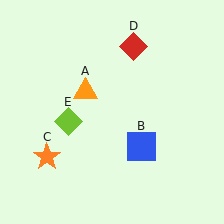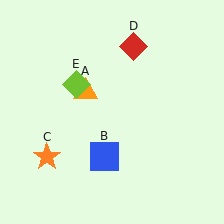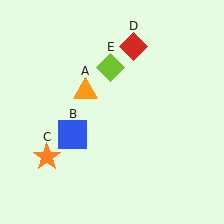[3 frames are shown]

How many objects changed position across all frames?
2 objects changed position: blue square (object B), lime diamond (object E).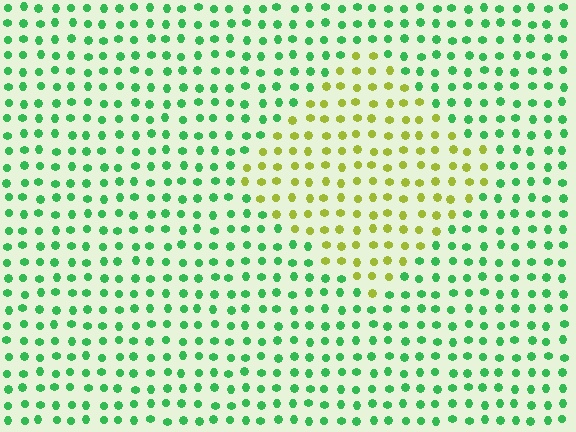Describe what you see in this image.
The image is filled with small green elements in a uniform arrangement. A diamond-shaped region is visible where the elements are tinted to a slightly different hue, forming a subtle color boundary.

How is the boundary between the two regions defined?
The boundary is defined purely by a slight shift in hue (about 61 degrees). Spacing, size, and orientation are identical on both sides.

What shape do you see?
I see a diamond.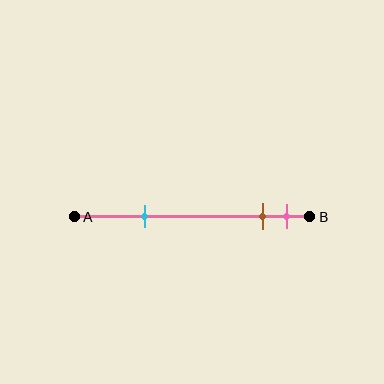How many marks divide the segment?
There are 3 marks dividing the segment.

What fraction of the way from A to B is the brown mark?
The brown mark is approximately 80% (0.8) of the way from A to B.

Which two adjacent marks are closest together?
The brown and pink marks are the closest adjacent pair.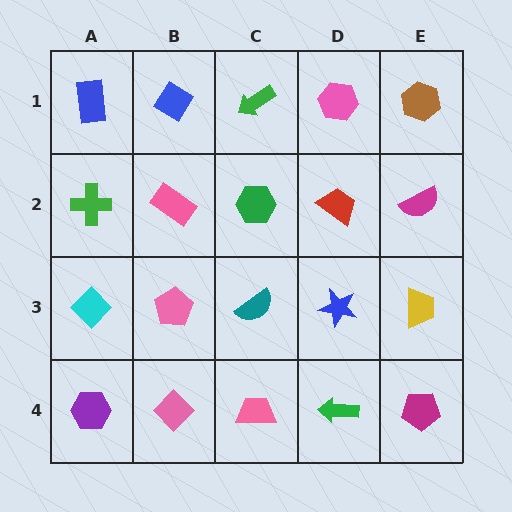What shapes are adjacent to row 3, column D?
A red trapezoid (row 2, column D), a green arrow (row 4, column D), a teal semicircle (row 3, column C), a yellow trapezoid (row 3, column E).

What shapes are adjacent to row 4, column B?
A pink pentagon (row 3, column B), a purple hexagon (row 4, column A), a pink trapezoid (row 4, column C).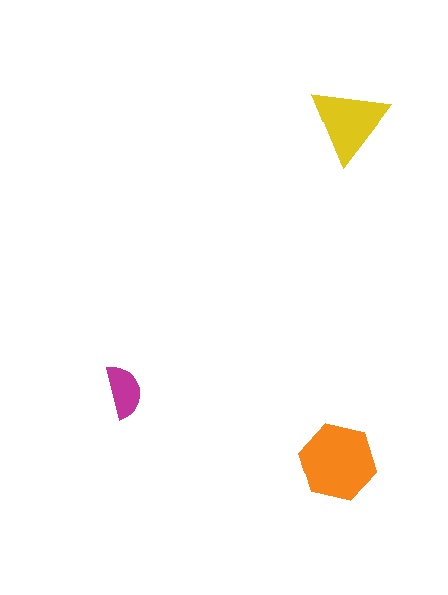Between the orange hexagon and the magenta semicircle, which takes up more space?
The orange hexagon.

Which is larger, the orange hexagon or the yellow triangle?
The orange hexagon.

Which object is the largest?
The orange hexagon.